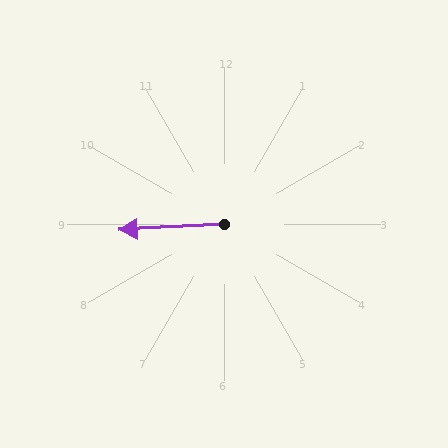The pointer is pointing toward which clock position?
Roughly 9 o'clock.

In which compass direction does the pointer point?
West.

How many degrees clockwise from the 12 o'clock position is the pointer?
Approximately 267 degrees.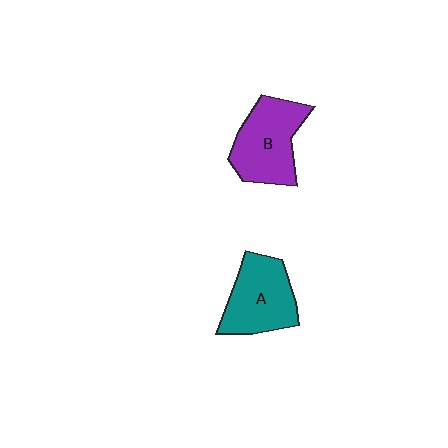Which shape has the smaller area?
Shape A (teal).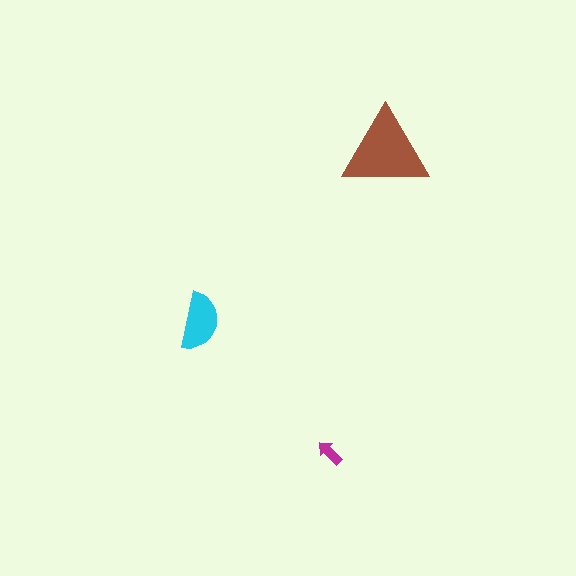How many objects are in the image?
There are 3 objects in the image.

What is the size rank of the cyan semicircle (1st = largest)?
2nd.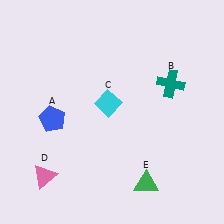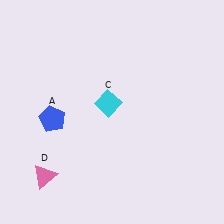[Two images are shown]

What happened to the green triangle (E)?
The green triangle (E) was removed in Image 2. It was in the bottom-right area of Image 1.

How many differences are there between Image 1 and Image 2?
There are 2 differences between the two images.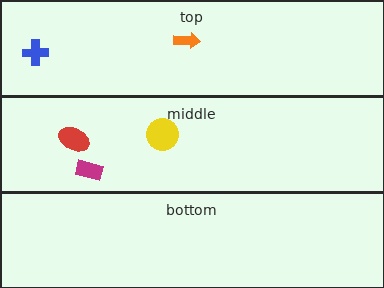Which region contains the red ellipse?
The middle region.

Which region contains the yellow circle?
The middle region.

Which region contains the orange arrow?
The top region.